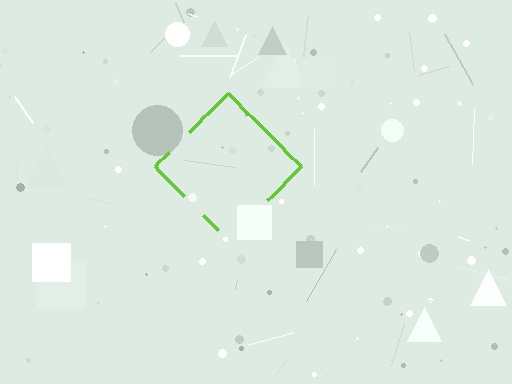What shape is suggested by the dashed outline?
The dashed outline suggests a diamond.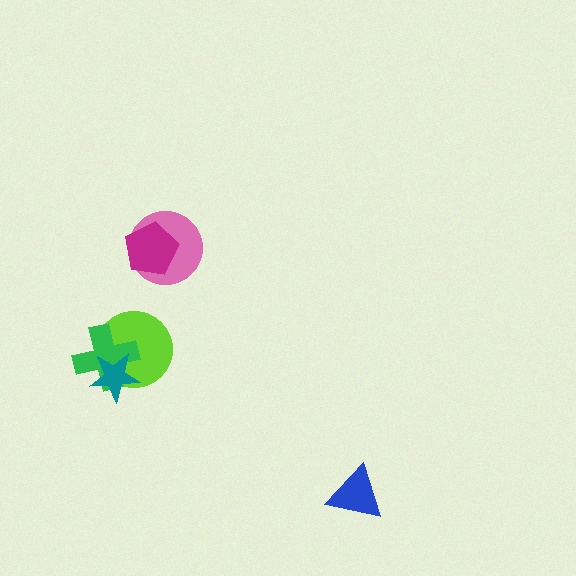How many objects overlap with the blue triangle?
0 objects overlap with the blue triangle.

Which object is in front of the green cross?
The teal star is in front of the green cross.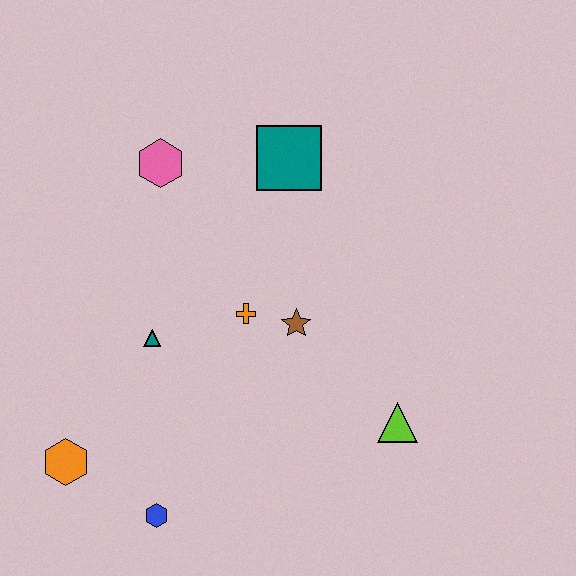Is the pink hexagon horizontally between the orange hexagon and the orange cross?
Yes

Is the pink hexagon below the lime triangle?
No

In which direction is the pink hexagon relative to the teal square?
The pink hexagon is to the left of the teal square.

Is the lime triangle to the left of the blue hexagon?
No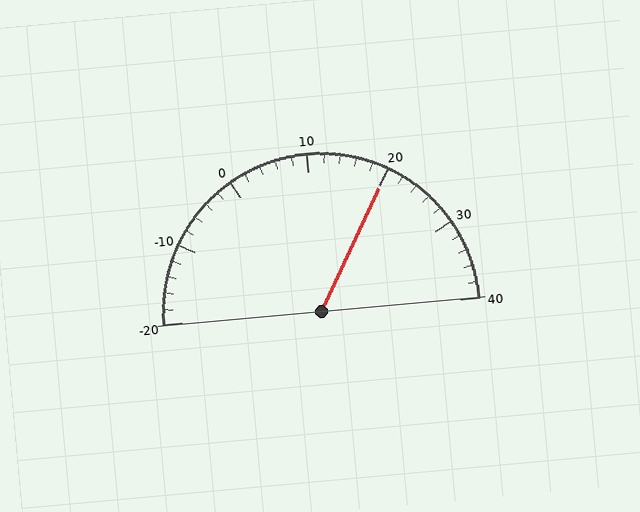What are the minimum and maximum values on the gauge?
The gauge ranges from -20 to 40.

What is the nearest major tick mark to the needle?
The nearest major tick mark is 20.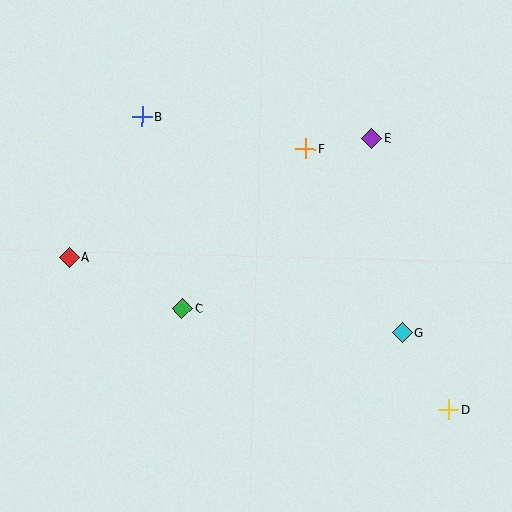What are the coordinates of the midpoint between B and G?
The midpoint between B and G is at (272, 225).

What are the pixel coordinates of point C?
Point C is at (182, 308).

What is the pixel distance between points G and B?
The distance between G and B is 338 pixels.